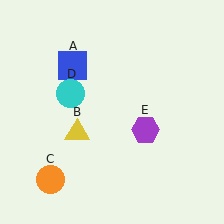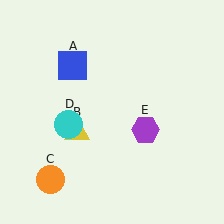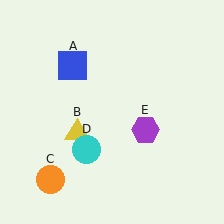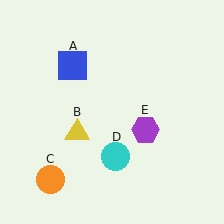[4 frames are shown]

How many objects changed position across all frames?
1 object changed position: cyan circle (object D).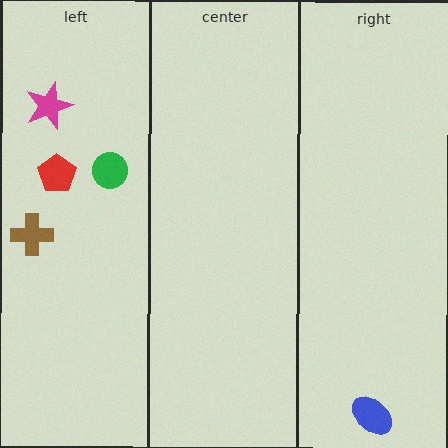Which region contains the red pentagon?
The left region.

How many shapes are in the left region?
4.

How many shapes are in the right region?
1.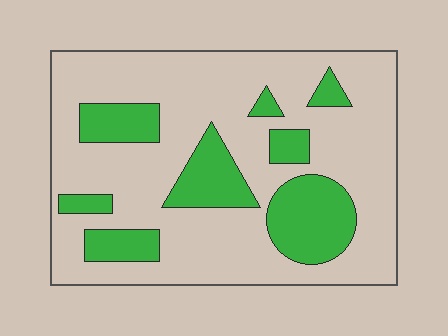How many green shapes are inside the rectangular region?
8.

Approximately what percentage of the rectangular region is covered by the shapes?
Approximately 25%.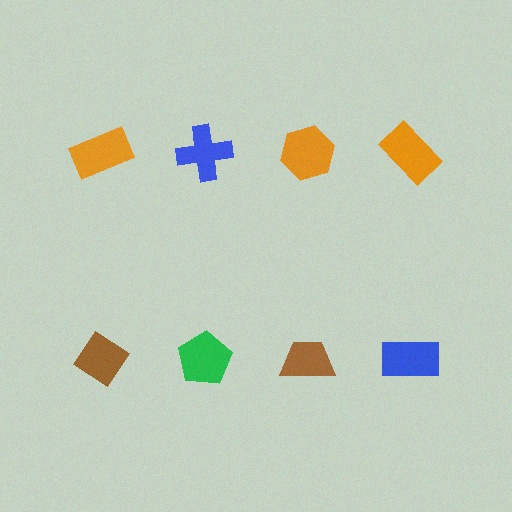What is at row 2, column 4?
A blue rectangle.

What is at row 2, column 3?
A brown trapezoid.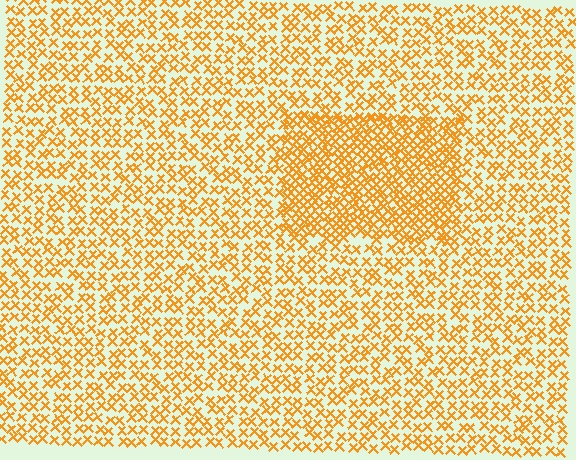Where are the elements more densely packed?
The elements are more densely packed inside the rectangle boundary.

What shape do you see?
I see a rectangle.